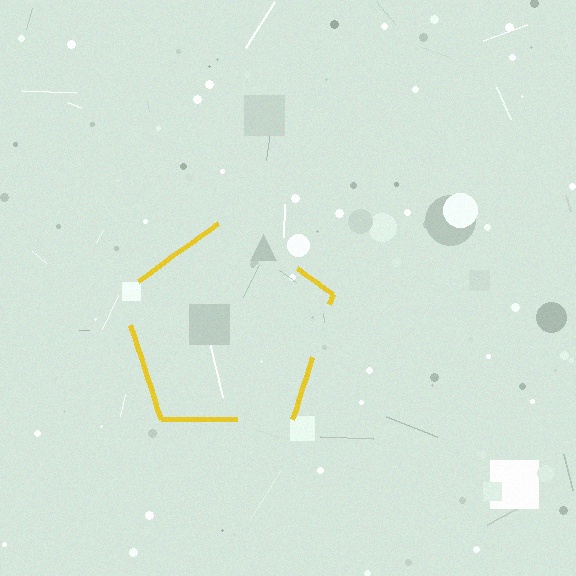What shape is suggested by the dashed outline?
The dashed outline suggests a pentagon.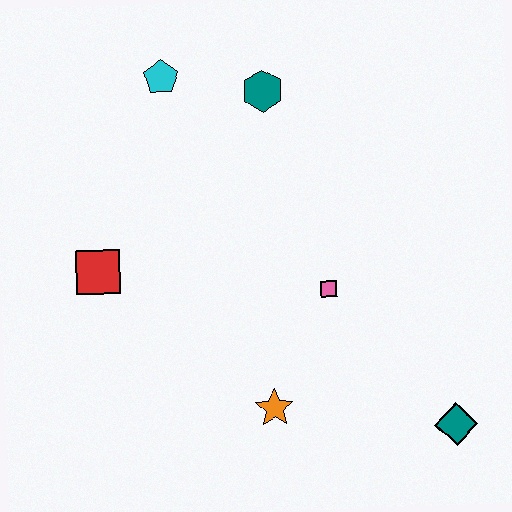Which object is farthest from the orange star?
The cyan pentagon is farthest from the orange star.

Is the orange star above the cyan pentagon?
No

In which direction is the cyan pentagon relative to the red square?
The cyan pentagon is above the red square.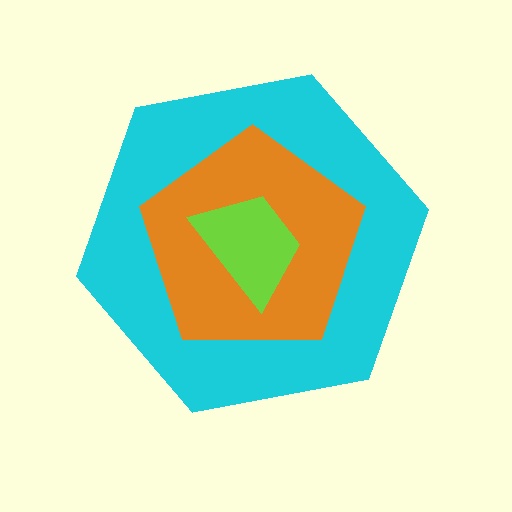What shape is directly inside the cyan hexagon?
The orange pentagon.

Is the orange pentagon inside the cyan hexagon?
Yes.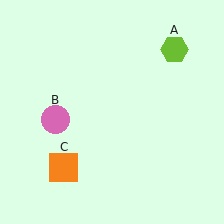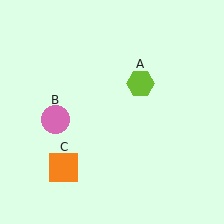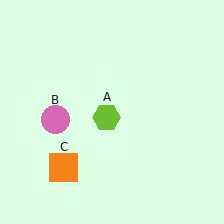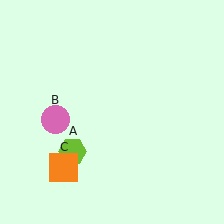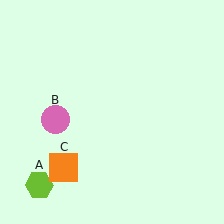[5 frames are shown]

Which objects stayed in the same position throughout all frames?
Pink circle (object B) and orange square (object C) remained stationary.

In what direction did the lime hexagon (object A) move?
The lime hexagon (object A) moved down and to the left.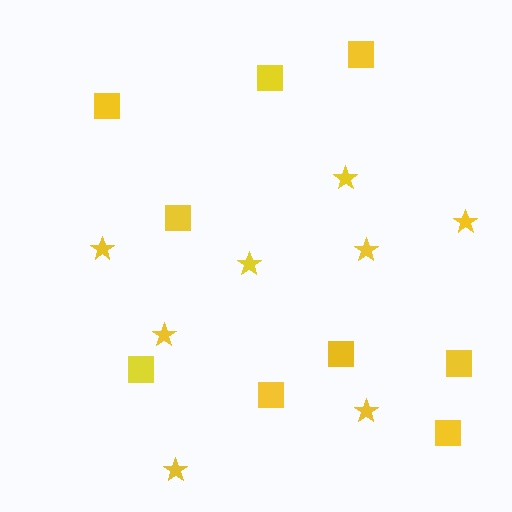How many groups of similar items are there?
There are 2 groups: one group of squares (9) and one group of stars (8).